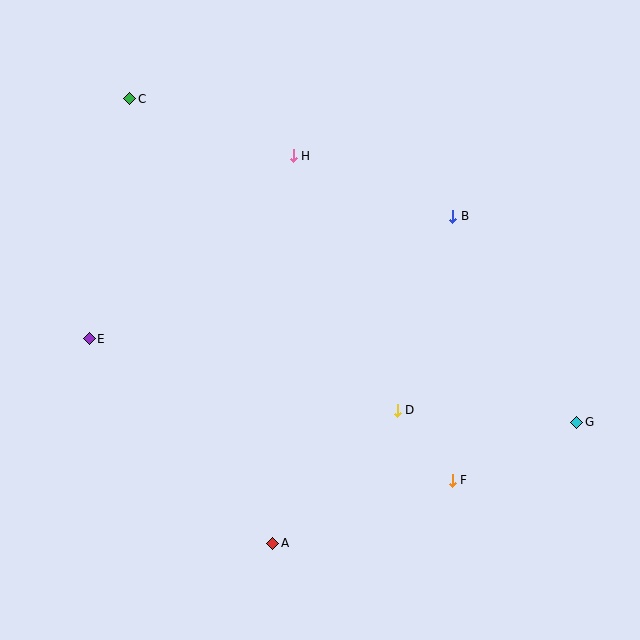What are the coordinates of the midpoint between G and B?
The midpoint between G and B is at (515, 319).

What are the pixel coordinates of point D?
Point D is at (397, 410).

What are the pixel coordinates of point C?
Point C is at (130, 99).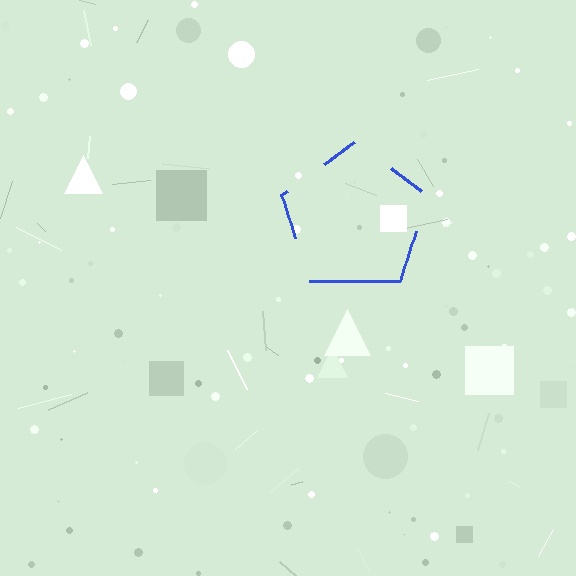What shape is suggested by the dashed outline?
The dashed outline suggests a pentagon.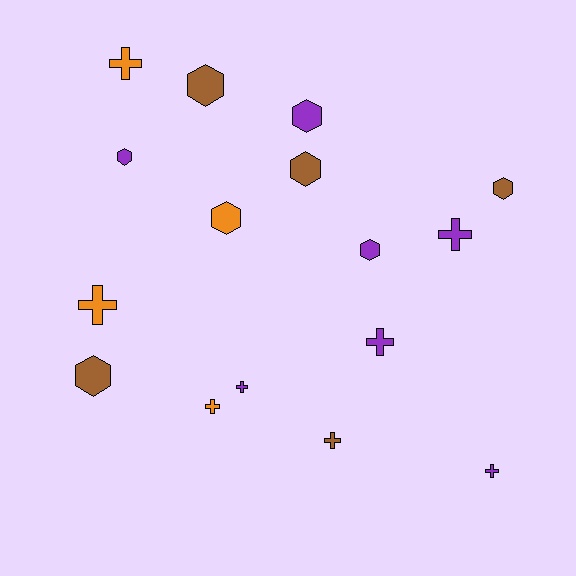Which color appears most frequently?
Purple, with 7 objects.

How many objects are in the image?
There are 16 objects.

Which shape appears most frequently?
Cross, with 8 objects.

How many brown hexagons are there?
There are 4 brown hexagons.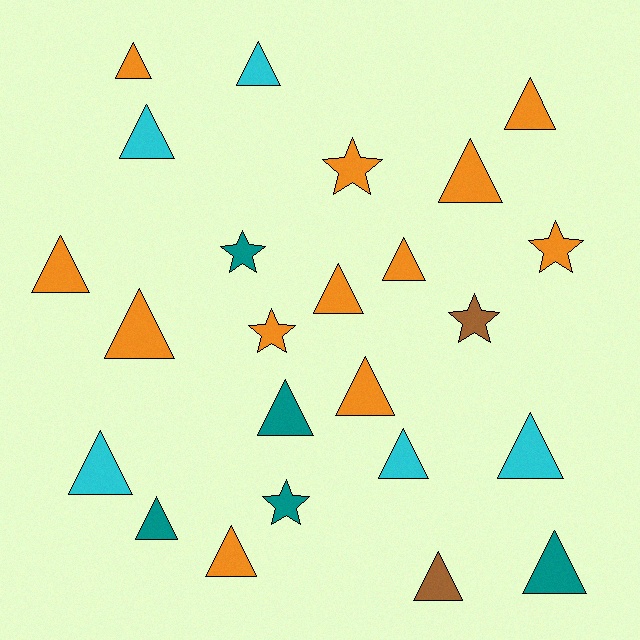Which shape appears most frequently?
Triangle, with 18 objects.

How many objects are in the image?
There are 24 objects.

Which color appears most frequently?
Orange, with 12 objects.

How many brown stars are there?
There is 1 brown star.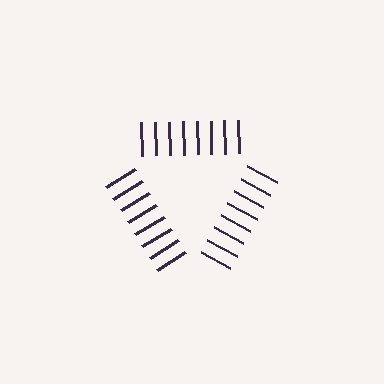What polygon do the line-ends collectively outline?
An illusory triangle — the line segments terminate on its edges but no continuous stroke is drawn.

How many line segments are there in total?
24 — 8 along each of the 3 edges.